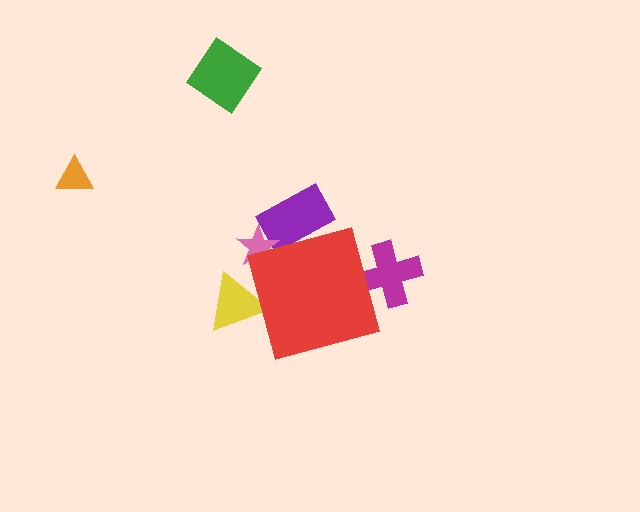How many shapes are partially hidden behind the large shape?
4 shapes are partially hidden.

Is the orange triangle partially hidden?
No, the orange triangle is fully visible.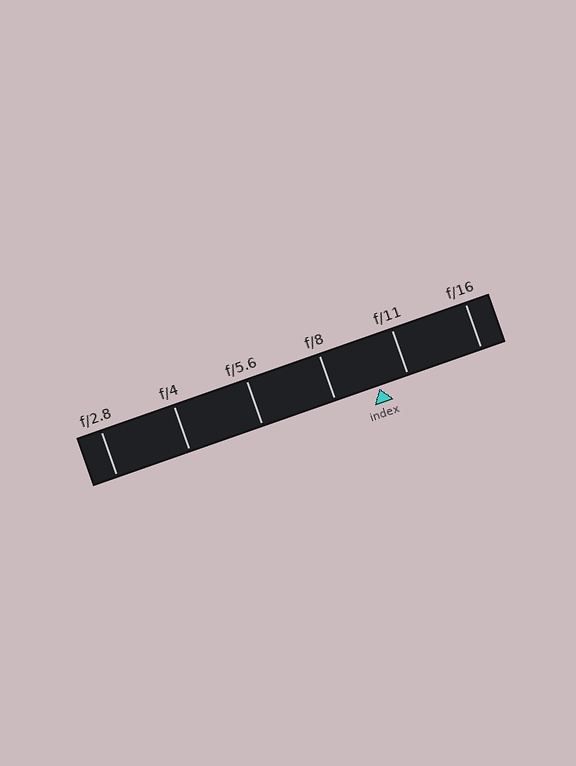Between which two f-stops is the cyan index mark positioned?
The index mark is between f/8 and f/11.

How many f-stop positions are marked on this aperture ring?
There are 6 f-stop positions marked.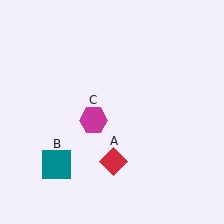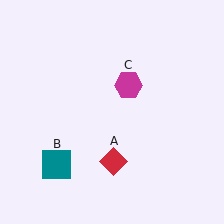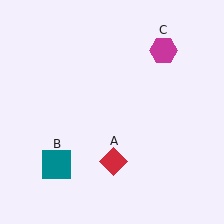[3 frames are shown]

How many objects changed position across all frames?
1 object changed position: magenta hexagon (object C).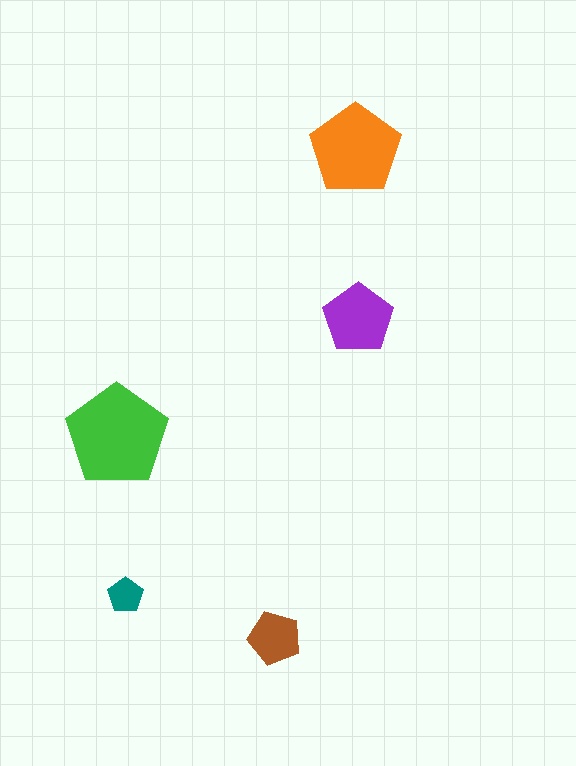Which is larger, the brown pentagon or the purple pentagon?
The purple one.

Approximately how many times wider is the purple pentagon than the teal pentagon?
About 2 times wider.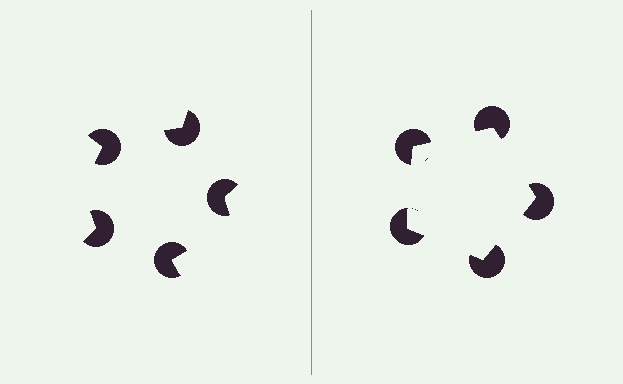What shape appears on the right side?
An illusory pentagon.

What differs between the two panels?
The pac-man discs are positioned identically on both sides; only the wedge orientations differ. On the right they align to a pentagon; on the left they are misaligned.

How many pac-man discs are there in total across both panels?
10 — 5 on each side.